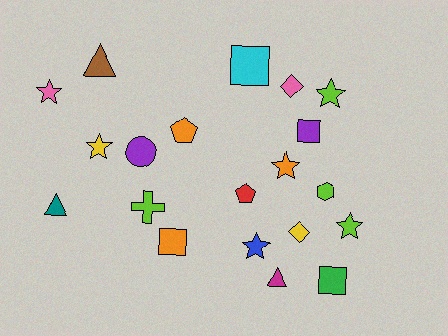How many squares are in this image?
There are 4 squares.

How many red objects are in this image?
There is 1 red object.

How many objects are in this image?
There are 20 objects.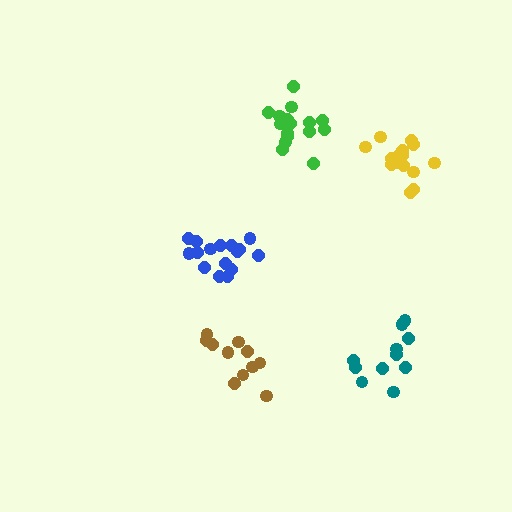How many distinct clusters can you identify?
There are 5 distinct clusters.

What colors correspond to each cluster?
The clusters are colored: teal, blue, green, yellow, brown.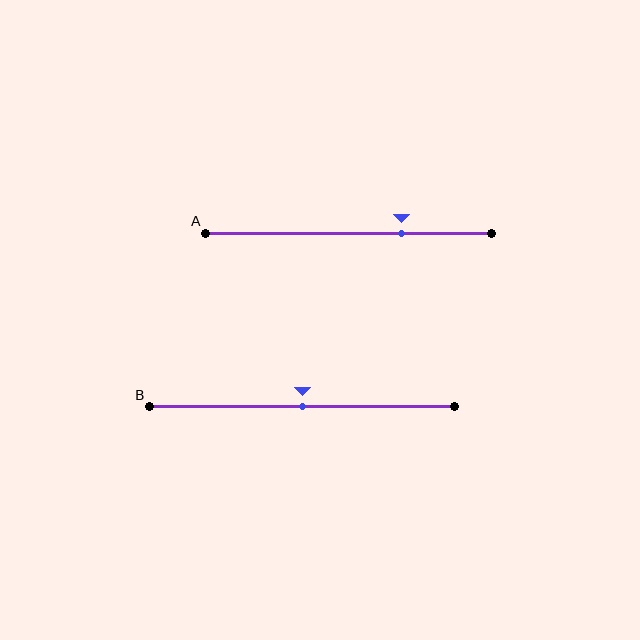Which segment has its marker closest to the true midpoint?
Segment B has its marker closest to the true midpoint.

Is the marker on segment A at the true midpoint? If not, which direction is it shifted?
No, the marker on segment A is shifted to the right by about 18% of the segment length.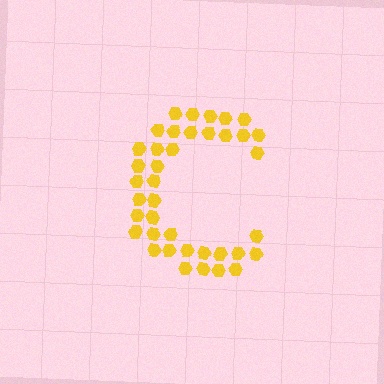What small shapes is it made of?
It is made of small hexagons.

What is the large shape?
The large shape is the letter C.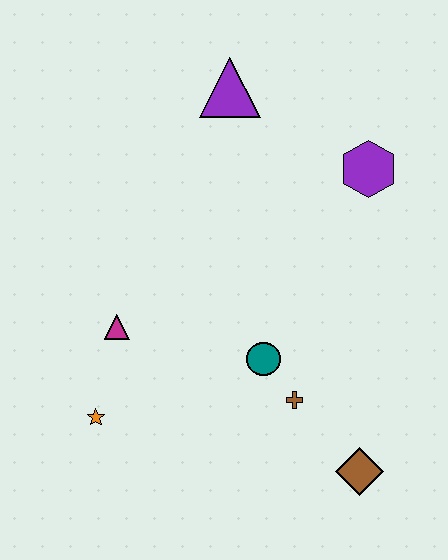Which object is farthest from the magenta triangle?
The purple hexagon is farthest from the magenta triangle.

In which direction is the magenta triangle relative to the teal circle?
The magenta triangle is to the left of the teal circle.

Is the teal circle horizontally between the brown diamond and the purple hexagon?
No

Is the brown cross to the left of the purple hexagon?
Yes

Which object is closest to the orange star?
The magenta triangle is closest to the orange star.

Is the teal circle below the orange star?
No